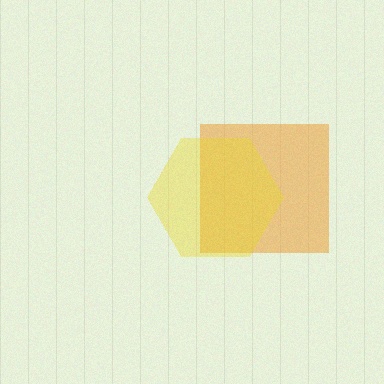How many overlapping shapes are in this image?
There are 2 overlapping shapes in the image.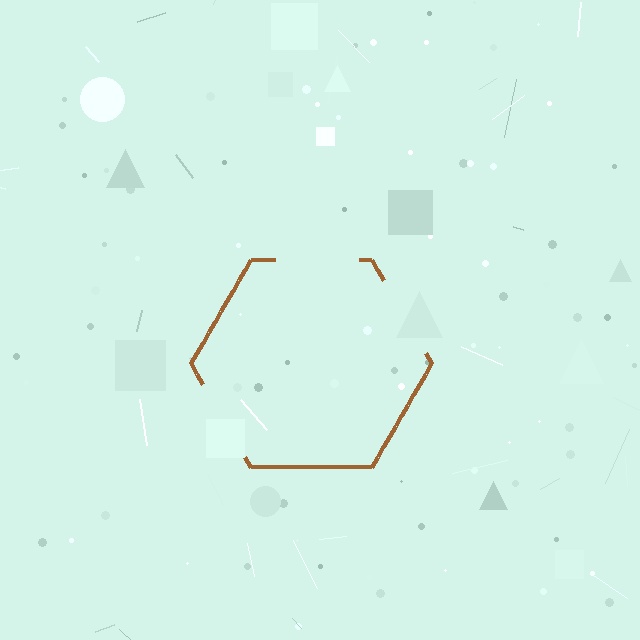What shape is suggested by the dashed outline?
The dashed outline suggests a hexagon.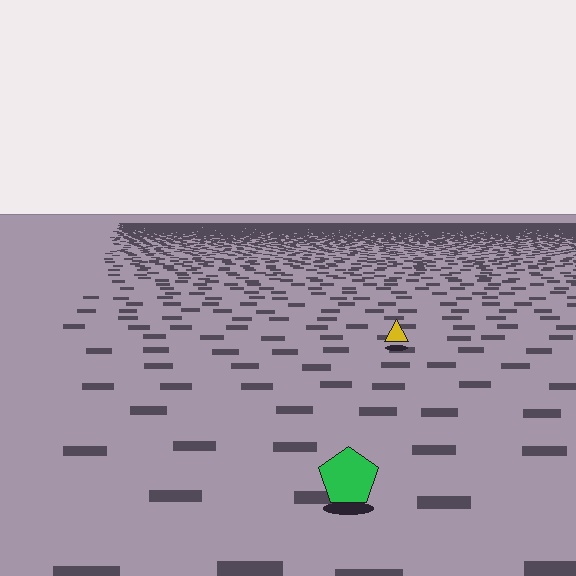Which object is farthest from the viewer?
The yellow triangle is farthest from the viewer. It appears smaller and the ground texture around it is denser.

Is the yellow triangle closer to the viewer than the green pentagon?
No. The green pentagon is closer — you can tell from the texture gradient: the ground texture is coarser near it.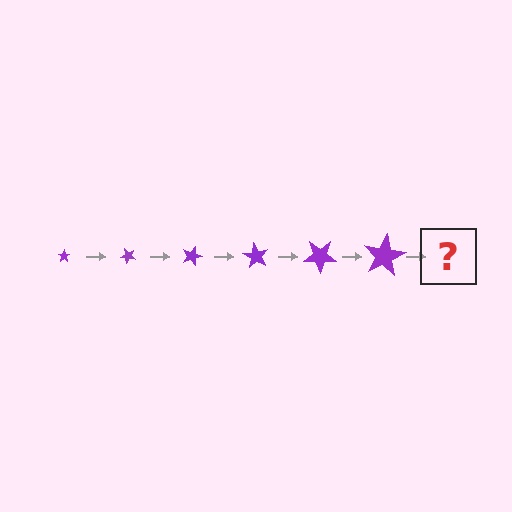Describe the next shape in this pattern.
It should be a star, larger than the previous one and rotated 270 degrees from the start.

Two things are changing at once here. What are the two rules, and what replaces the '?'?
The two rules are that the star grows larger each step and it rotates 45 degrees each step. The '?' should be a star, larger than the previous one and rotated 270 degrees from the start.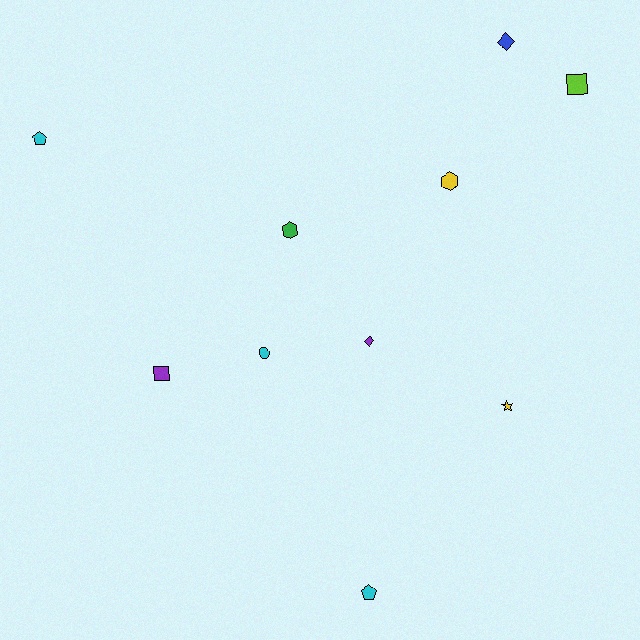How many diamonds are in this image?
There are 2 diamonds.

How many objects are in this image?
There are 10 objects.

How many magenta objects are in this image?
There are no magenta objects.